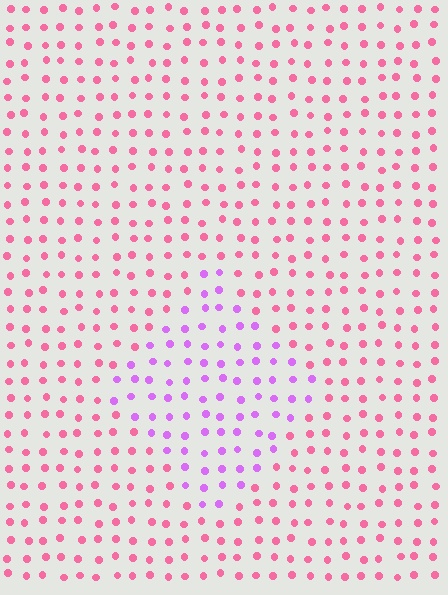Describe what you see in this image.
The image is filled with small pink elements in a uniform arrangement. A diamond-shaped region is visible where the elements are tinted to a slightly different hue, forming a subtle color boundary.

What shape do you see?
I see a diamond.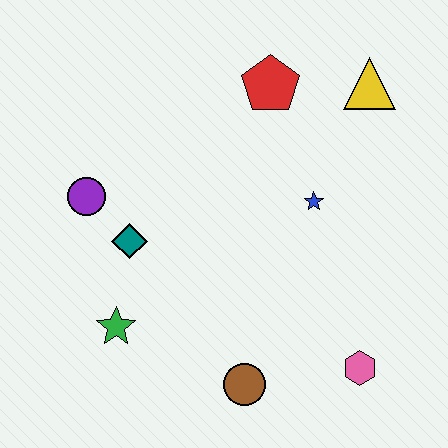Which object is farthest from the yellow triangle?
The green star is farthest from the yellow triangle.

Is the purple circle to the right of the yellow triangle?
No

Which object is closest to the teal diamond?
The purple circle is closest to the teal diamond.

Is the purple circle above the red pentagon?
No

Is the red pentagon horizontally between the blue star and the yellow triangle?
No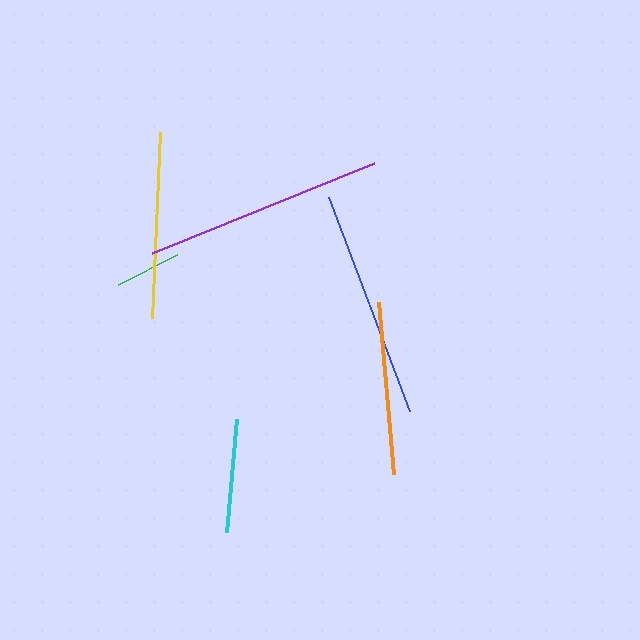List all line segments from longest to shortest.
From longest to shortest: purple, blue, yellow, orange, cyan, green.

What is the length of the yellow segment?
The yellow segment is approximately 186 pixels long.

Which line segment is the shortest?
The green line is the shortest at approximately 67 pixels.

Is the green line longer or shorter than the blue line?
The blue line is longer than the green line.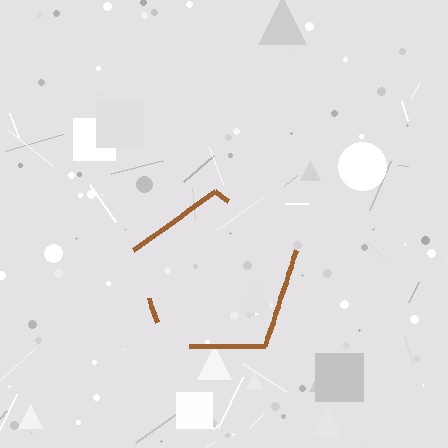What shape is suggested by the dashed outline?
The dashed outline suggests a pentagon.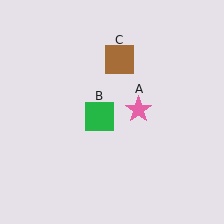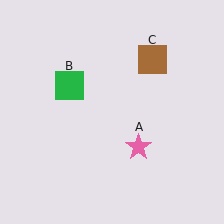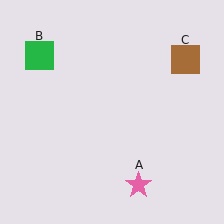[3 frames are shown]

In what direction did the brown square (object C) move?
The brown square (object C) moved right.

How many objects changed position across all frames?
3 objects changed position: pink star (object A), green square (object B), brown square (object C).